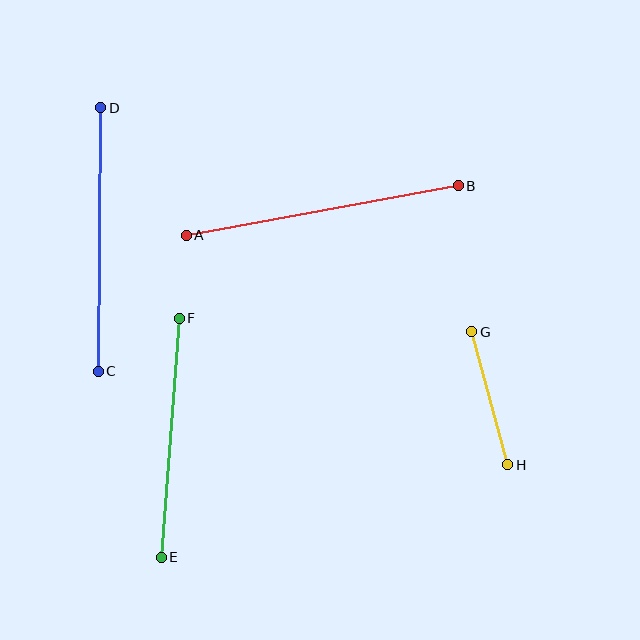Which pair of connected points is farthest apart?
Points A and B are farthest apart.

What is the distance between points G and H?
The distance is approximately 138 pixels.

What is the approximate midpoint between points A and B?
The midpoint is at approximately (322, 211) pixels.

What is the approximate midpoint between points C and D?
The midpoint is at approximately (99, 239) pixels.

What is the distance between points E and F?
The distance is approximately 240 pixels.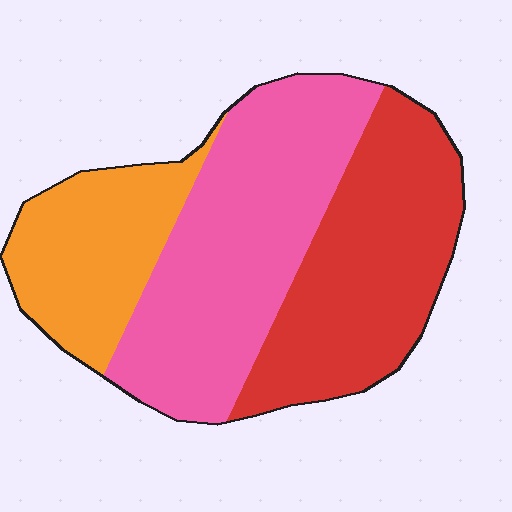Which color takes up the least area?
Orange, at roughly 25%.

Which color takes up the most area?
Pink, at roughly 40%.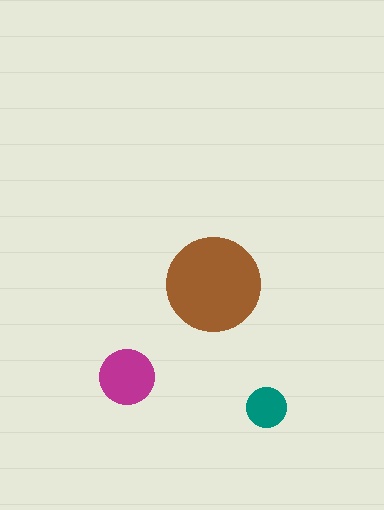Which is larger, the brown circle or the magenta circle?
The brown one.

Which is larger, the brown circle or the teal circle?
The brown one.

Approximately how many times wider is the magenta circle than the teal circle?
About 1.5 times wider.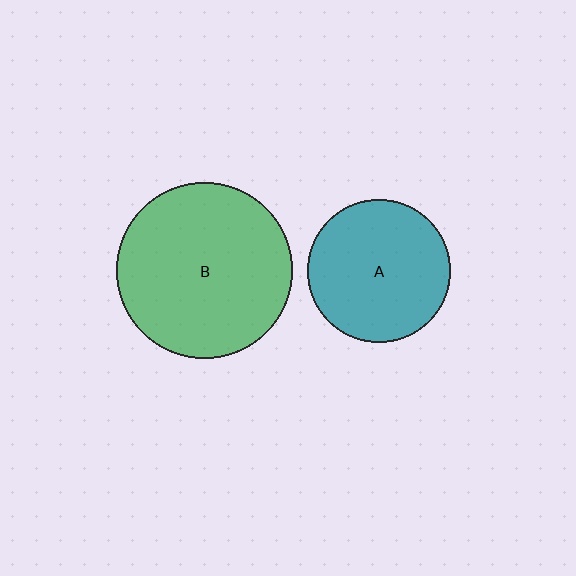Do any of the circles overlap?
No, none of the circles overlap.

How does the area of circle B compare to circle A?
Approximately 1.5 times.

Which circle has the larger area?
Circle B (green).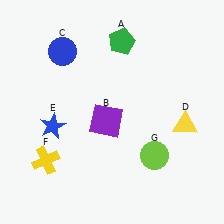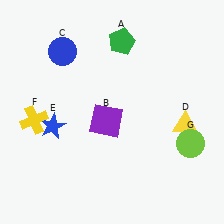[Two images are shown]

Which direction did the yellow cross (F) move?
The yellow cross (F) moved up.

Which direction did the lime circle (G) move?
The lime circle (G) moved right.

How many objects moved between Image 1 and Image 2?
2 objects moved between the two images.